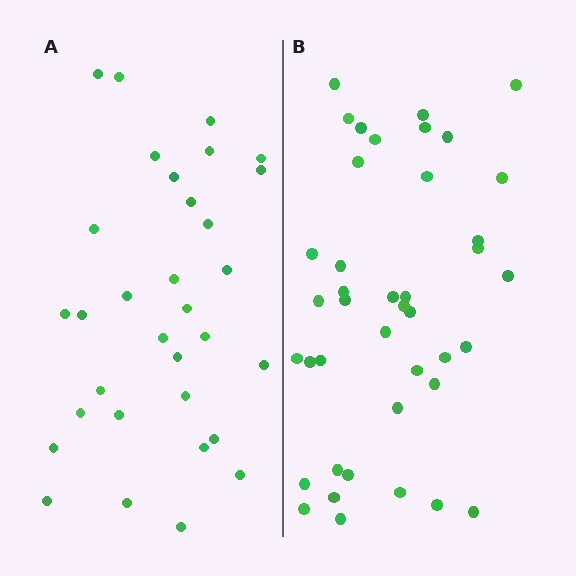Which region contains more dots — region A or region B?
Region B (the right region) has more dots.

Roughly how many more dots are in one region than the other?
Region B has roughly 8 or so more dots than region A.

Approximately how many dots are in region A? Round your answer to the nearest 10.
About 30 dots. (The exact count is 32, which rounds to 30.)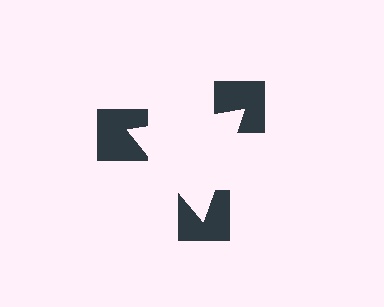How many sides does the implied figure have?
3 sides.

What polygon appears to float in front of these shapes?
An illusory triangle — its edges are inferred from the aligned wedge cuts in the notched squares, not physically drawn.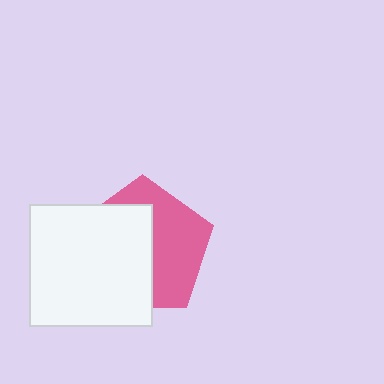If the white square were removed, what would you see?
You would see the complete pink pentagon.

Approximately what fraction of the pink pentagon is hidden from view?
Roughly 54% of the pink pentagon is hidden behind the white square.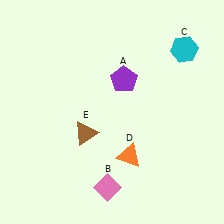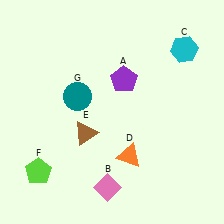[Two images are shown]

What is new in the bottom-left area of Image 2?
A lime pentagon (F) was added in the bottom-left area of Image 2.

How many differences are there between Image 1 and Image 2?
There are 2 differences between the two images.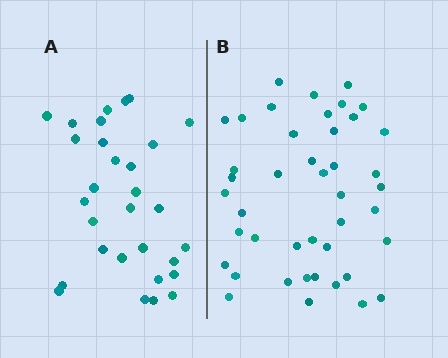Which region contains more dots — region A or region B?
Region B (the right region) has more dots.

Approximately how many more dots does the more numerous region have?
Region B has approximately 15 more dots than region A.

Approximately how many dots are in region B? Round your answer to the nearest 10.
About 40 dots. (The exact count is 43, which rounds to 40.)